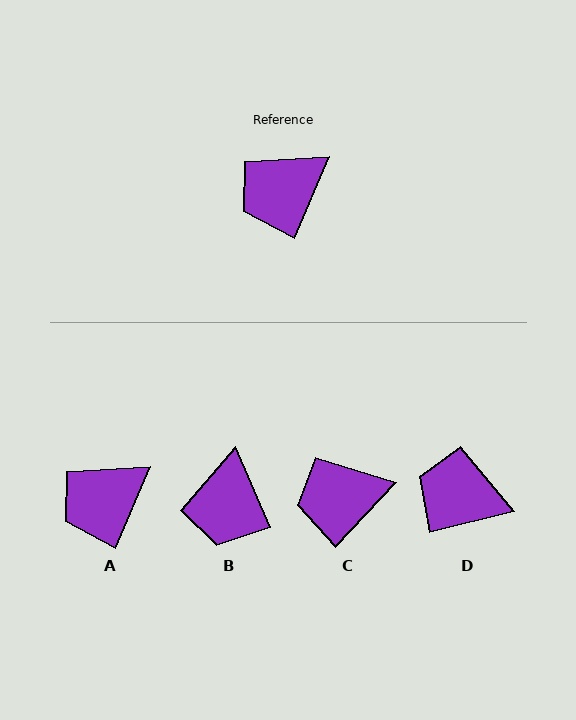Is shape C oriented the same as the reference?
No, it is off by about 20 degrees.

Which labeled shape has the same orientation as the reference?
A.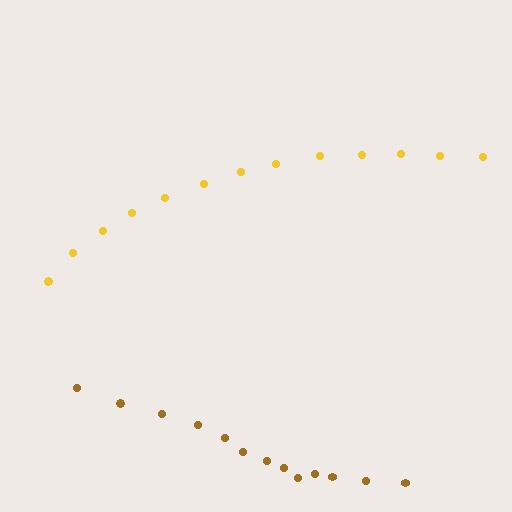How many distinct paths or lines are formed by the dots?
There are 2 distinct paths.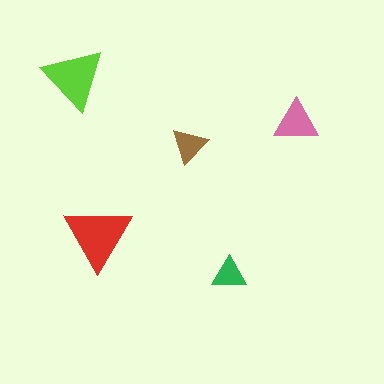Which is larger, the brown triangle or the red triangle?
The red one.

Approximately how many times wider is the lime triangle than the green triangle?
About 2 times wider.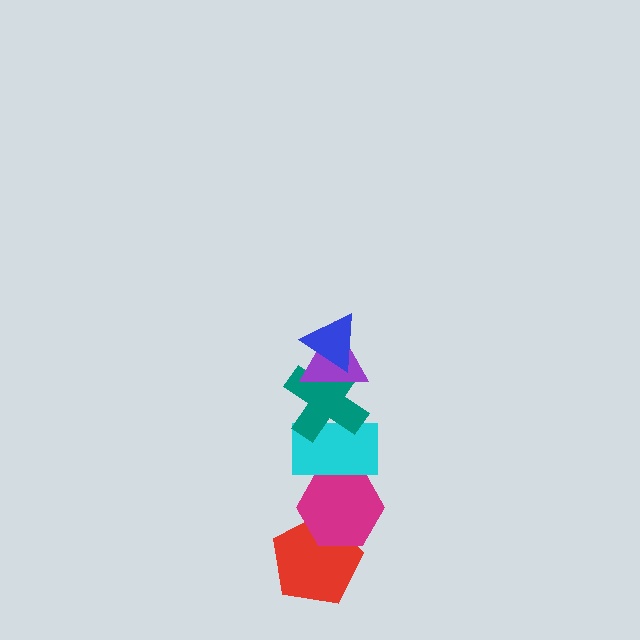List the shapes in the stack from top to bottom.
From top to bottom: the blue triangle, the purple triangle, the teal cross, the cyan rectangle, the magenta hexagon, the red pentagon.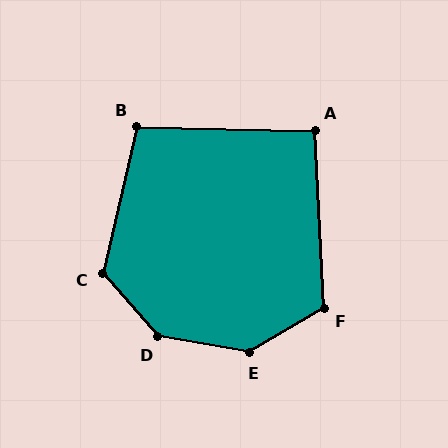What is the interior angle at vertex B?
Approximately 102 degrees (obtuse).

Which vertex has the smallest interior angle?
A, at approximately 94 degrees.